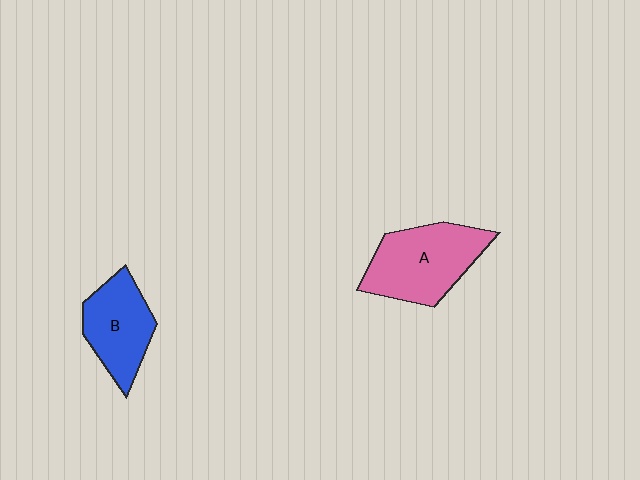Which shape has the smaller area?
Shape B (blue).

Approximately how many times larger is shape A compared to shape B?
Approximately 1.3 times.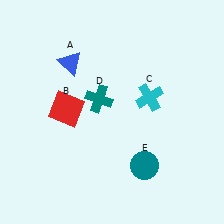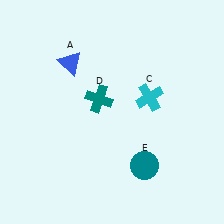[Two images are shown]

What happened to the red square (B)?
The red square (B) was removed in Image 2. It was in the top-left area of Image 1.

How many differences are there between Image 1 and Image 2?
There is 1 difference between the two images.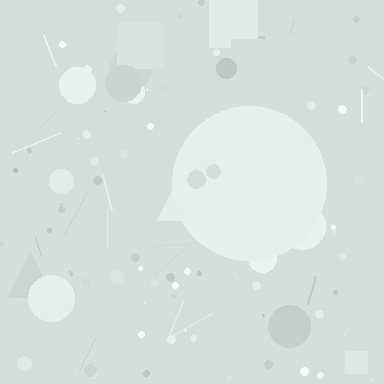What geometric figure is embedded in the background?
A circle is embedded in the background.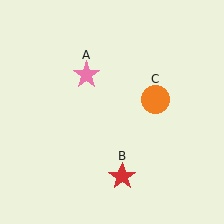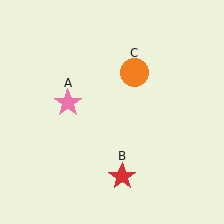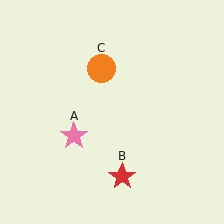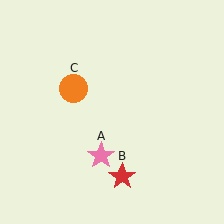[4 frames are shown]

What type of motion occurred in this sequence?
The pink star (object A), orange circle (object C) rotated counterclockwise around the center of the scene.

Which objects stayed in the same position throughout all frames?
Red star (object B) remained stationary.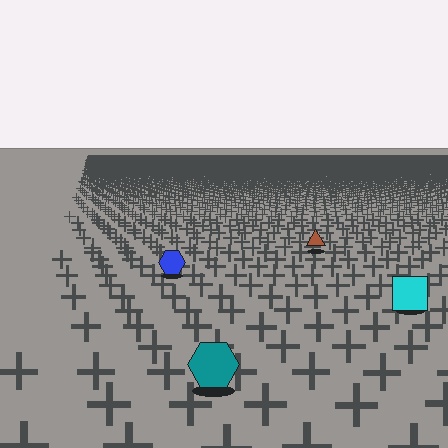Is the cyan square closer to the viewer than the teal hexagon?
No. The teal hexagon is closer — you can tell from the texture gradient: the ground texture is coarser near it.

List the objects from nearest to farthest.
From nearest to farthest: the teal hexagon, the cyan square, the blue hexagon, the brown triangle.